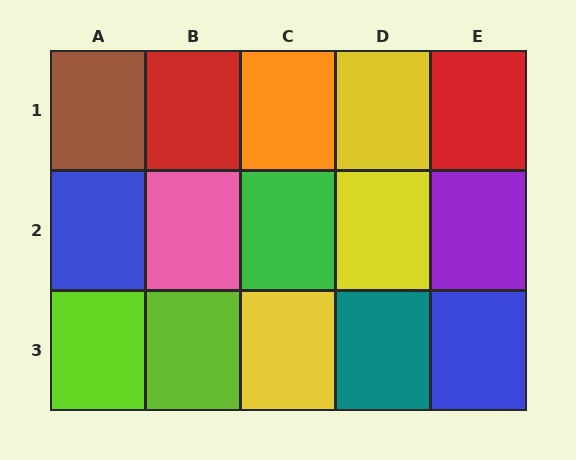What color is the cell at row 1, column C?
Orange.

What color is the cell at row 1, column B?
Red.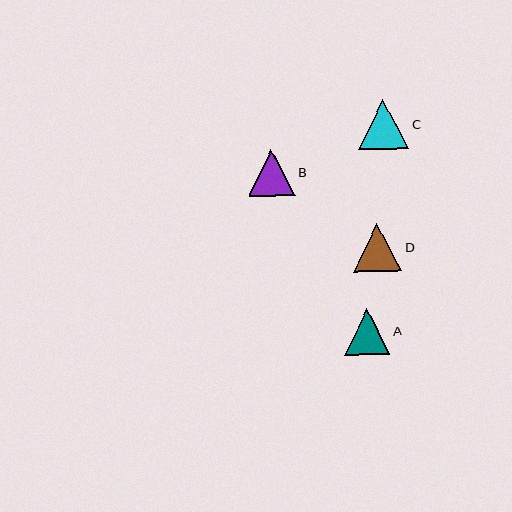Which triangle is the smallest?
Triangle A is the smallest with a size of approximately 46 pixels.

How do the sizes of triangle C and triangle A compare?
Triangle C and triangle A are approximately the same size.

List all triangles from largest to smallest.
From largest to smallest: C, D, B, A.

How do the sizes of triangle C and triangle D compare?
Triangle C and triangle D are approximately the same size.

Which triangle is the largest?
Triangle C is the largest with a size of approximately 50 pixels.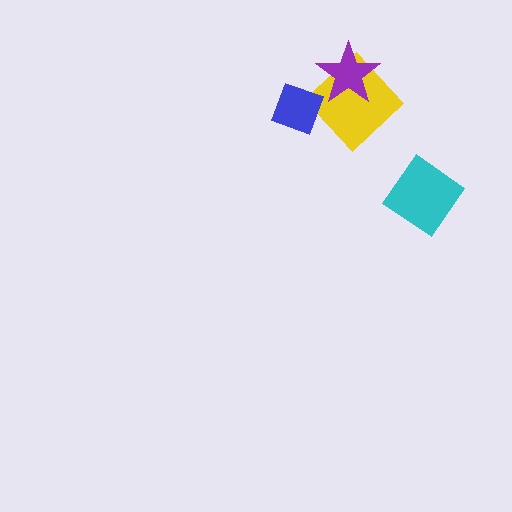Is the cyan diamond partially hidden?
No, no other shape covers it.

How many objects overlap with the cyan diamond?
0 objects overlap with the cyan diamond.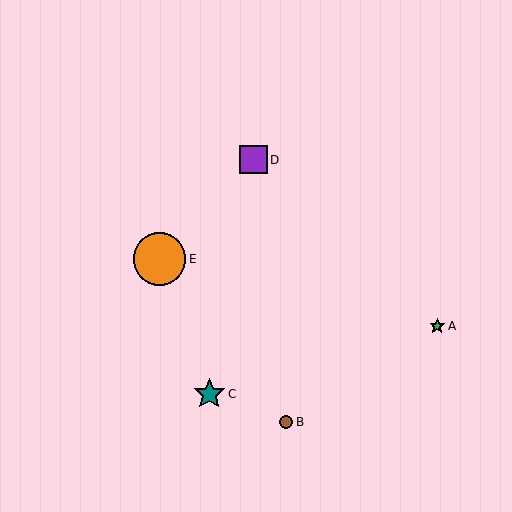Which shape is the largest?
The orange circle (labeled E) is the largest.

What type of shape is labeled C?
Shape C is a teal star.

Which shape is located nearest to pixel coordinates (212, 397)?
The teal star (labeled C) at (209, 394) is nearest to that location.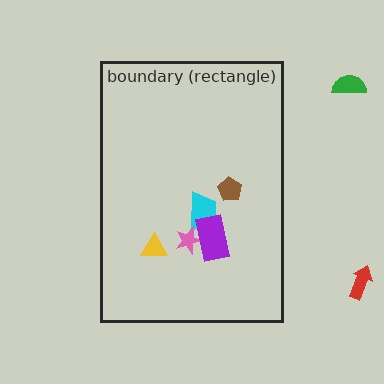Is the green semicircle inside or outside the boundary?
Outside.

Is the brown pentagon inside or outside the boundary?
Inside.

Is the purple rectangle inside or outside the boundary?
Inside.